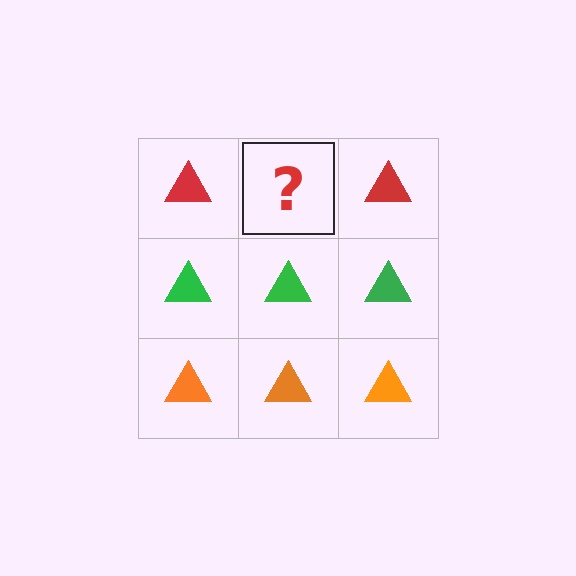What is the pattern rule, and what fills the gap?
The rule is that each row has a consistent color. The gap should be filled with a red triangle.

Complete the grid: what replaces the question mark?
The question mark should be replaced with a red triangle.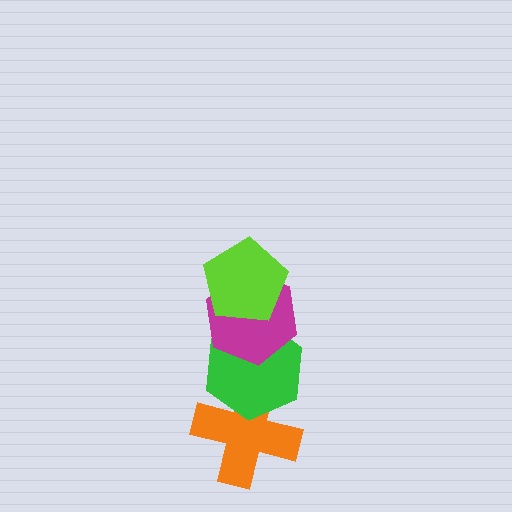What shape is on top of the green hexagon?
The magenta hexagon is on top of the green hexagon.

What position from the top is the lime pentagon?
The lime pentagon is 1st from the top.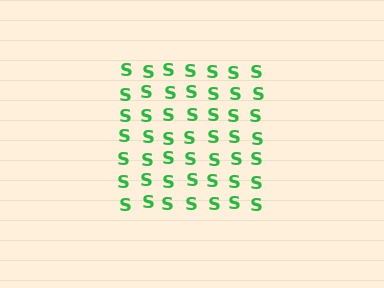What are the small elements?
The small elements are letter S's.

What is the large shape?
The large shape is a square.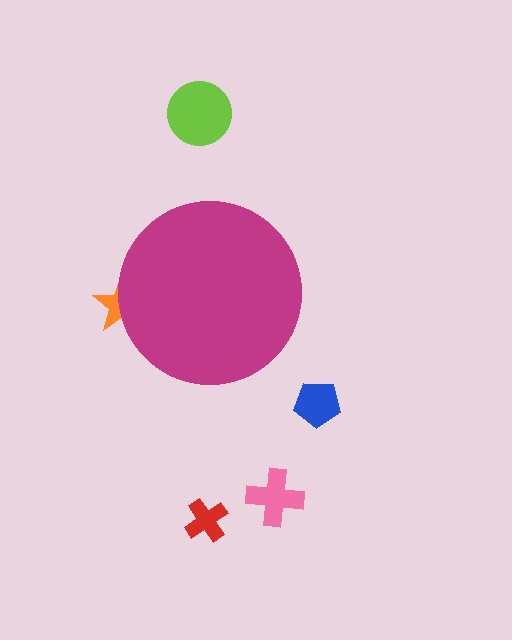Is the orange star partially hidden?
Yes, the orange star is partially hidden behind the magenta circle.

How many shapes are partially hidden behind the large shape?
1 shape is partially hidden.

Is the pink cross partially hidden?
No, the pink cross is fully visible.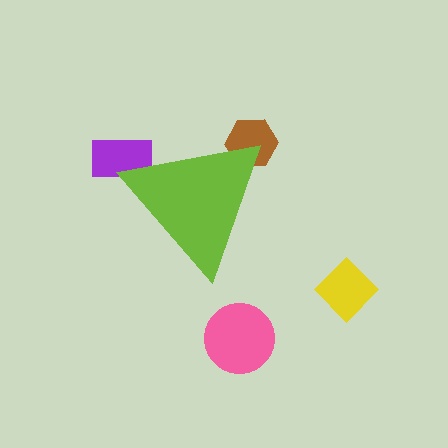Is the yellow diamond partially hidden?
No, the yellow diamond is fully visible.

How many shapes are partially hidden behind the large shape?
2 shapes are partially hidden.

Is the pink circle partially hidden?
No, the pink circle is fully visible.